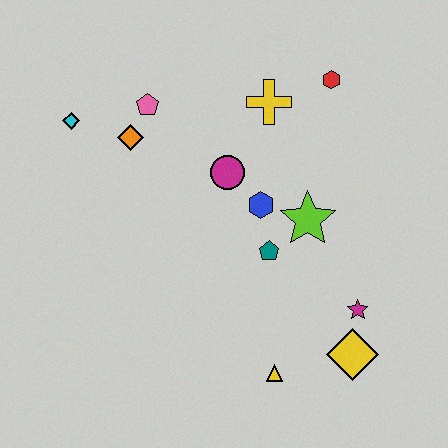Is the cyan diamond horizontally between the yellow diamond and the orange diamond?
No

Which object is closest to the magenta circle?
The blue hexagon is closest to the magenta circle.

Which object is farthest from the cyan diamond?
The yellow diamond is farthest from the cyan diamond.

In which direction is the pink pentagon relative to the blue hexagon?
The pink pentagon is to the left of the blue hexagon.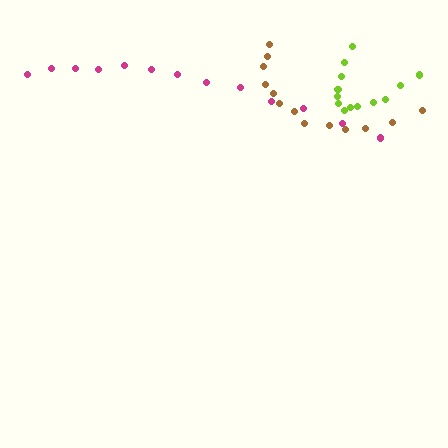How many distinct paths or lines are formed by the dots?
There are 3 distinct paths.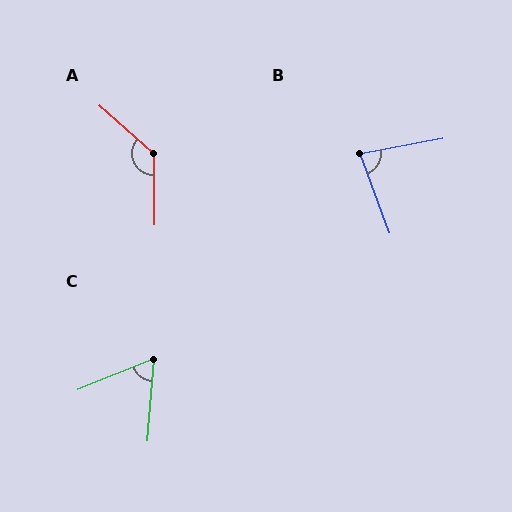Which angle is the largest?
A, at approximately 132 degrees.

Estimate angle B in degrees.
Approximately 80 degrees.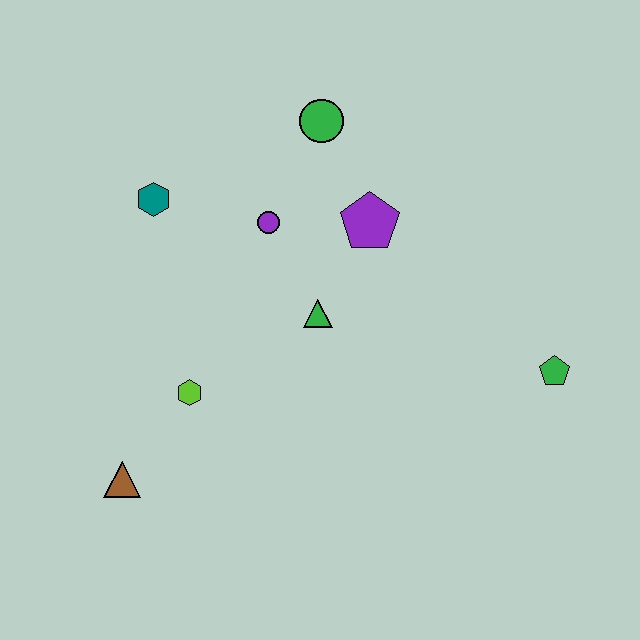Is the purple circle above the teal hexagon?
No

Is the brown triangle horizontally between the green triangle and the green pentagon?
No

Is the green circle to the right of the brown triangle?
Yes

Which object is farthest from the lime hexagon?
The green pentagon is farthest from the lime hexagon.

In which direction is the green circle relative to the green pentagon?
The green circle is above the green pentagon.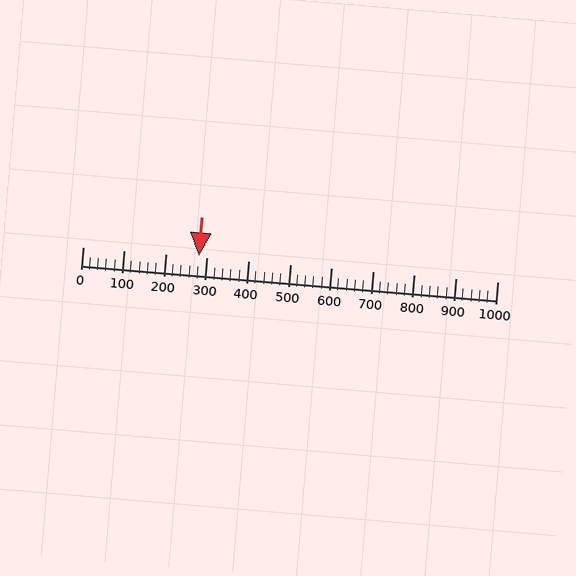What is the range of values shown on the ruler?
The ruler shows values from 0 to 1000.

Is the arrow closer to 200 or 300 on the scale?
The arrow is closer to 300.